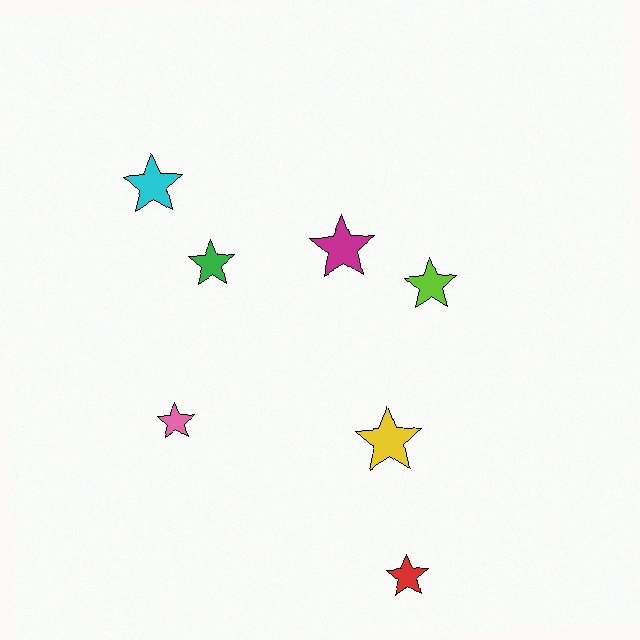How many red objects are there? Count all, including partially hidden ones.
There is 1 red object.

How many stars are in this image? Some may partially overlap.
There are 7 stars.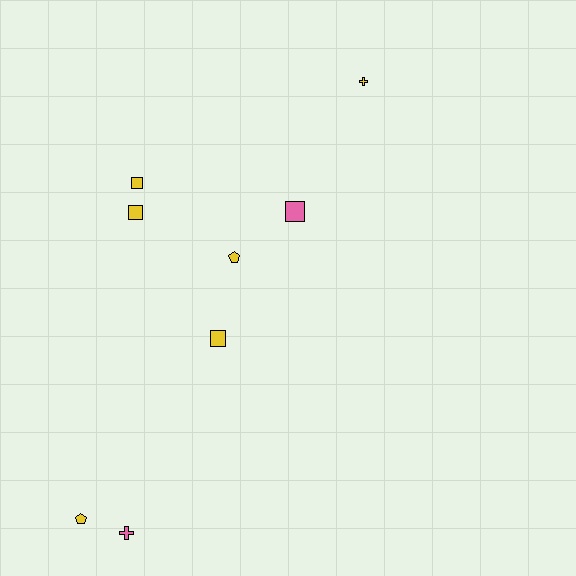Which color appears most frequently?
Yellow, with 6 objects.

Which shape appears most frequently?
Square, with 4 objects.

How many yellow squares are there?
There are 3 yellow squares.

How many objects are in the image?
There are 8 objects.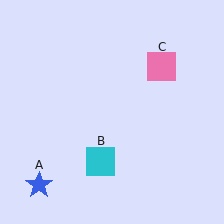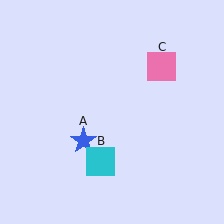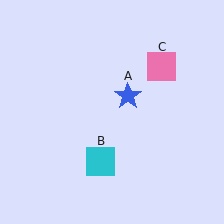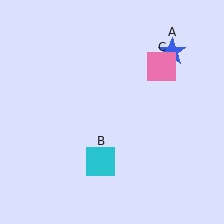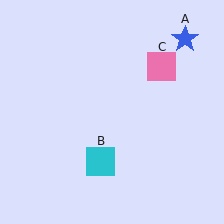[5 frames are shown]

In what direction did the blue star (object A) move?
The blue star (object A) moved up and to the right.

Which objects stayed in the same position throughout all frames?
Cyan square (object B) and pink square (object C) remained stationary.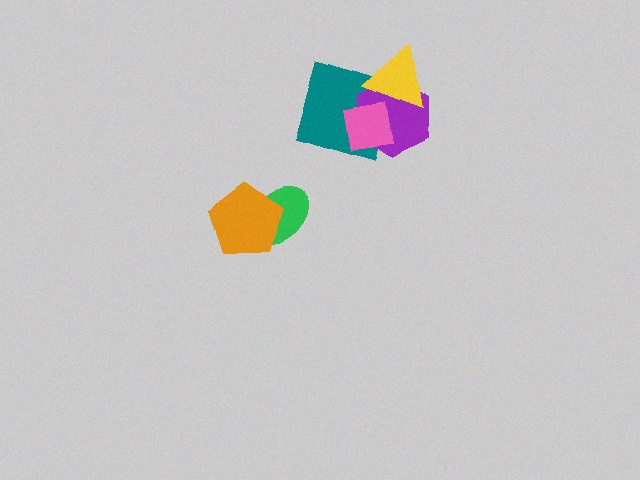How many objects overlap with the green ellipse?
1 object overlaps with the green ellipse.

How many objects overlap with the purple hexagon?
3 objects overlap with the purple hexagon.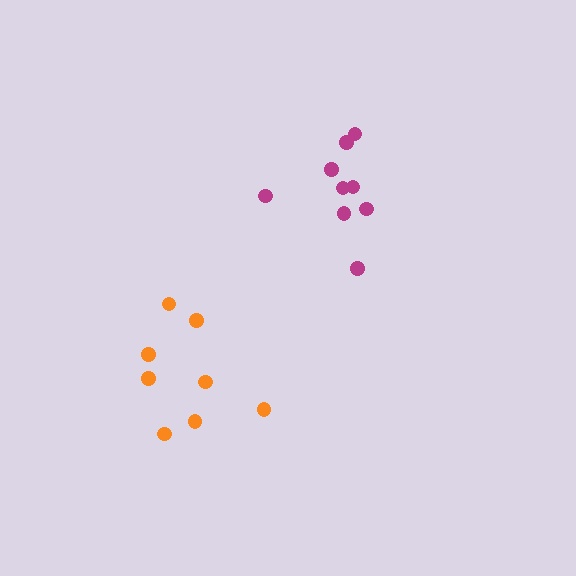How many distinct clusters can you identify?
There are 2 distinct clusters.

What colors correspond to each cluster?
The clusters are colored: magenta, orange.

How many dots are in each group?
Group 1: 9 dots, Group 2: 8 dots (17 total).